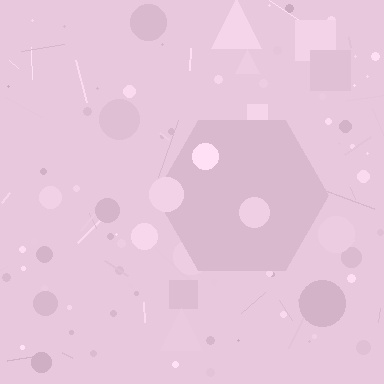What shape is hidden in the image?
A hexagon is hidden in the image.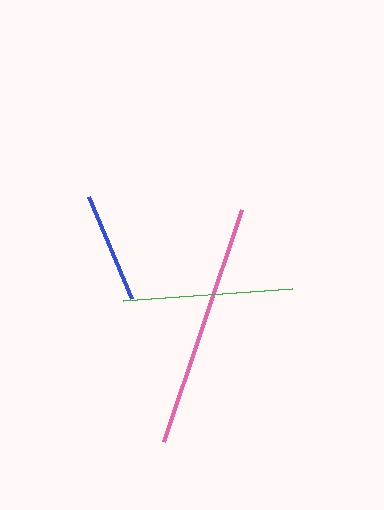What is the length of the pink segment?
The pink segment is approximately 245 pixels long.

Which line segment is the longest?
The pink line is the longest at approximately 245 pixels.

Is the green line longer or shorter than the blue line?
The green line is longer than the blue line.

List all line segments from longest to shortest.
From longest to shortest: pink, green, blue.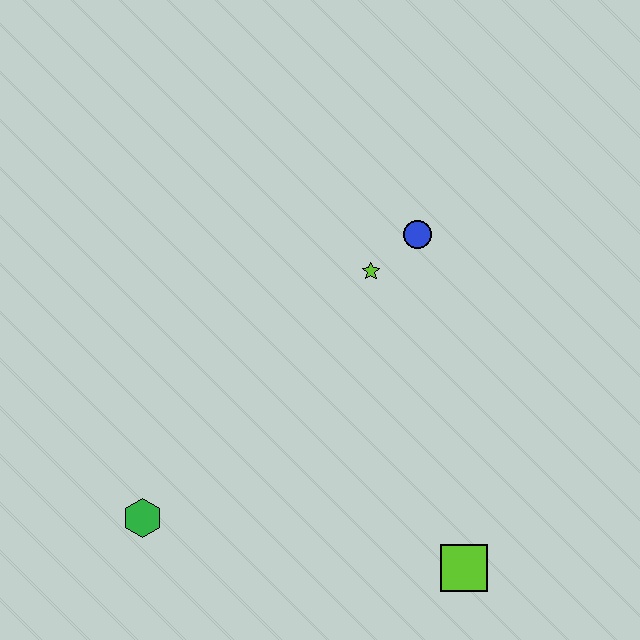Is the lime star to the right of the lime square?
No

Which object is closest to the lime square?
The lime star is closest to the lime square.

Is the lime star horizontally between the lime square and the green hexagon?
Yes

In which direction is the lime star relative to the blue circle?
The lime star is to the left of the blue circle.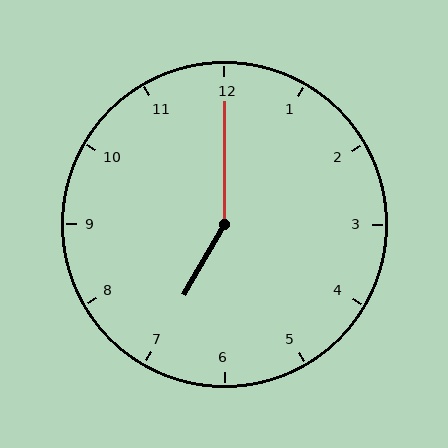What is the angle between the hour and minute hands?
Approximately 150 degrees.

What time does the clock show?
7:00.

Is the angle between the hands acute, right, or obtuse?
It is obtuse.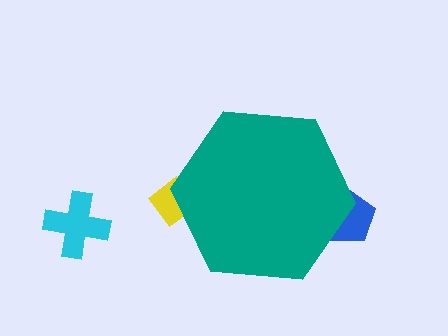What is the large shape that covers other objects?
A teal hexagon.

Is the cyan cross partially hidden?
No, the cyan cross is fully visible.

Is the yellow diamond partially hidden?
Yes, the yellow diamond is partially hidden behind the teal hexagon.